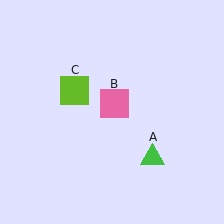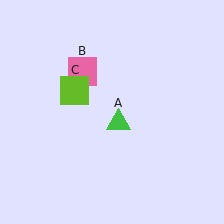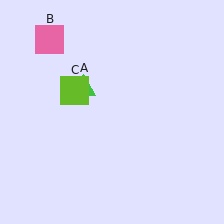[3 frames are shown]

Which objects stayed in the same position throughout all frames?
Lime square (object C) remained stationary.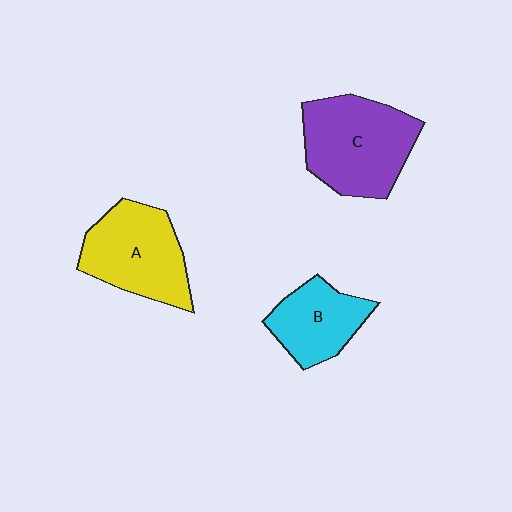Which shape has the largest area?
Shape C (purple).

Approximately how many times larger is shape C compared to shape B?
Approximately 1.6 times.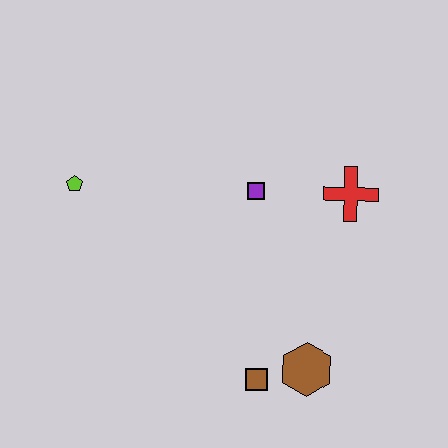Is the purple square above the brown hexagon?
Yes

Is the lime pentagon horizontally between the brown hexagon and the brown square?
No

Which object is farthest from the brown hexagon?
The lime pentagon is farthest from the brown hexagon.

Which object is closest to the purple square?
The red cross is closest to the purple square.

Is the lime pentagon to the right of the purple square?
No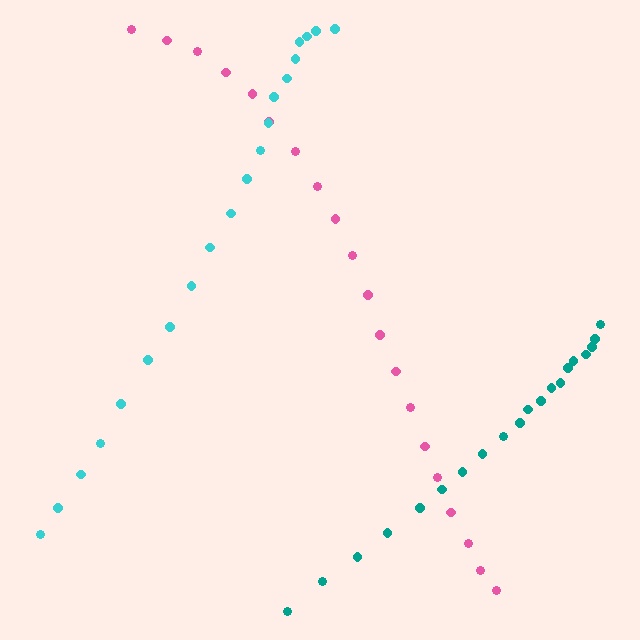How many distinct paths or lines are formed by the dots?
There are 3 distinct paths.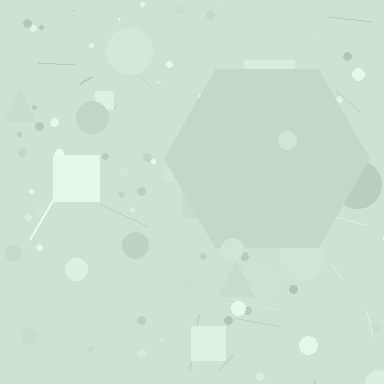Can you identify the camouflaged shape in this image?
The camouflaged shape is a hexagon.